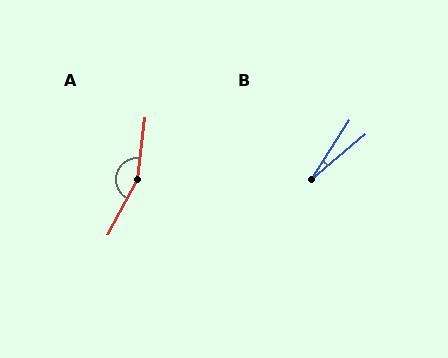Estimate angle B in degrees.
Approximately 18 degrees.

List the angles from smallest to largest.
B (18°), A (159°).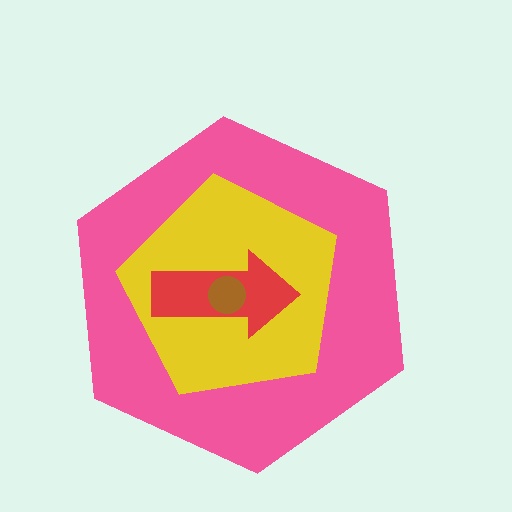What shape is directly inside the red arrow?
The brown circle.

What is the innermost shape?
The brown circle.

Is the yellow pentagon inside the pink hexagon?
Yes.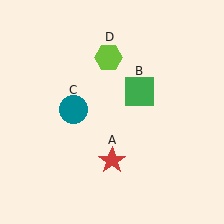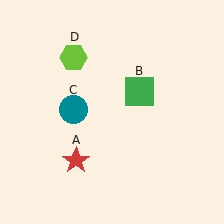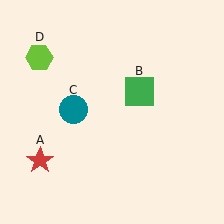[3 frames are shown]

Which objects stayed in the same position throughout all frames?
Green square (object B) and teal circle (object C) remained stationary.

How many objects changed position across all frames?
2 objects changed position: red star (object A), lime hexagon (object D).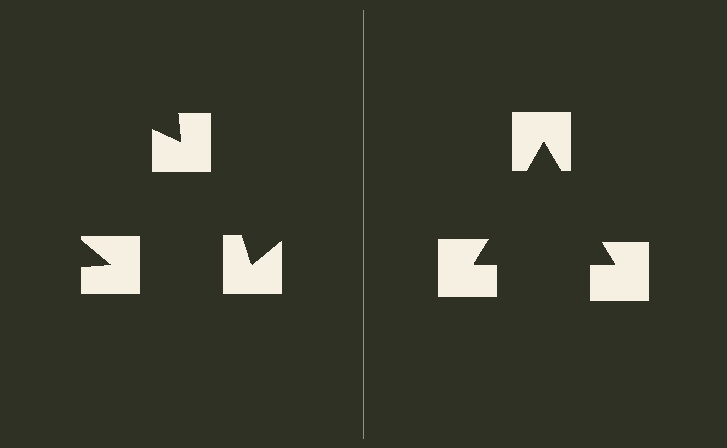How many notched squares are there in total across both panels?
6 — 3 on each side.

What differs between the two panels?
The notched squares are positioned identically on both sides; only the wedge orientations differ. On the right they align to a triangle; on the left they are misaligned.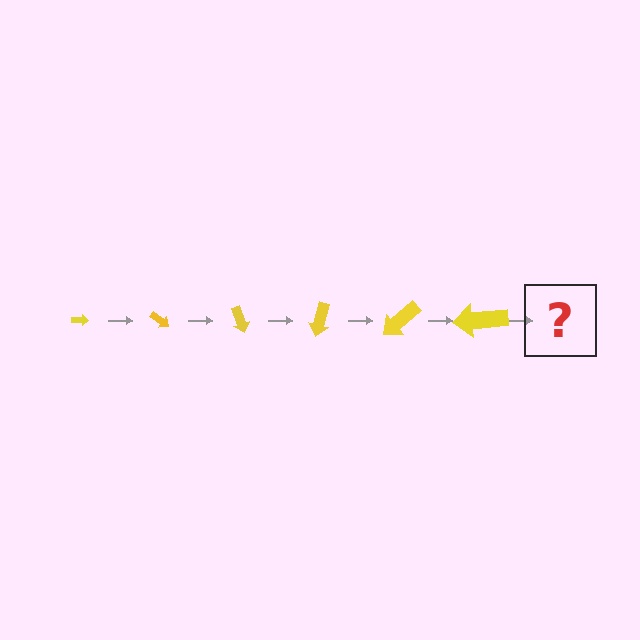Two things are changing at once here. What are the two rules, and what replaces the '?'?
The two rules are that the arrow grows larger each step and it rotates 35 degrees each step. The '?' should be an arrow, larger than the previous one and rotated 210 degrees from the start.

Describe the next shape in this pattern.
It should be an arrow, larger than the previous one and rotated 210 degrees from the start.